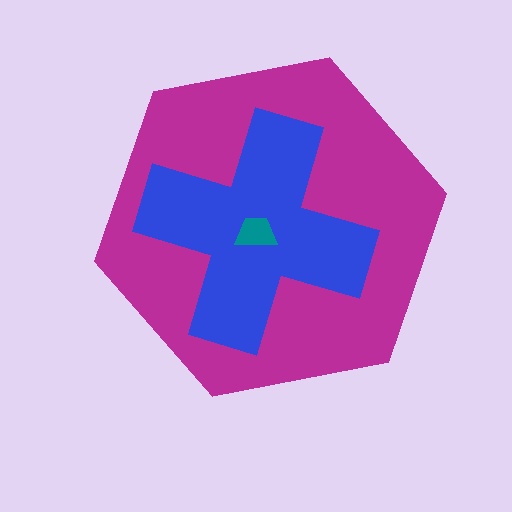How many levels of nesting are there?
3.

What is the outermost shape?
The magenta hexagon.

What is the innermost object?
The teal trapezoid.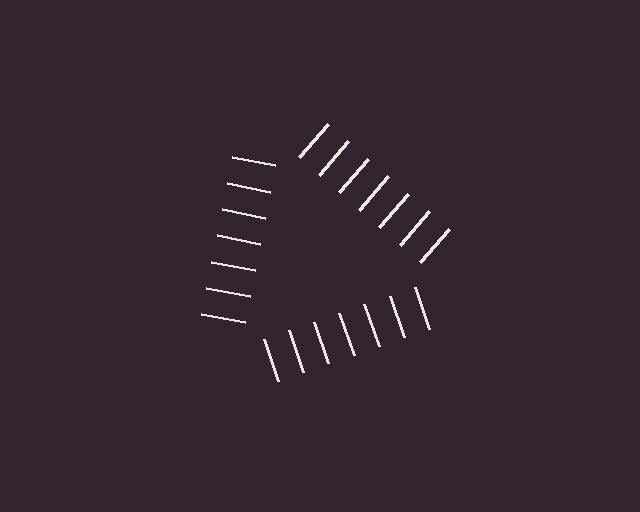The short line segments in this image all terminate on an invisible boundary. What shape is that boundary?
An illusory triangle — the line segments terminate on its edges but no continuous stroke is drawn.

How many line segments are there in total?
21 — 7 along each of the 3 edges.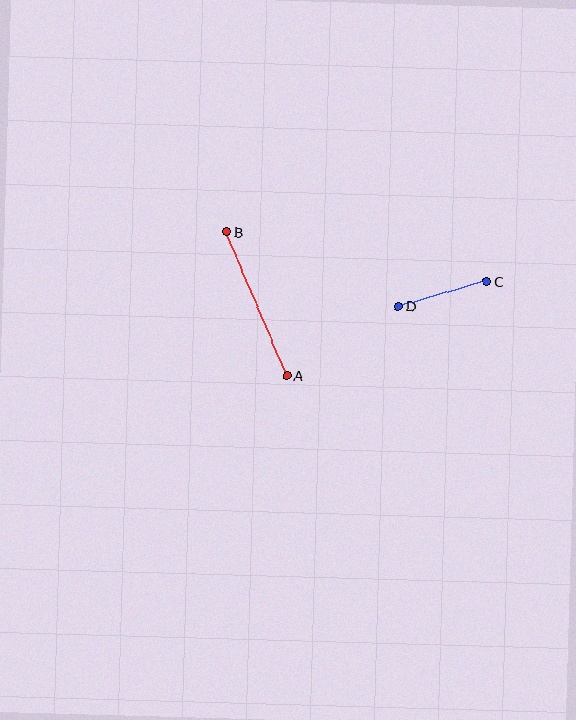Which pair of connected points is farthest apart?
Points A and B are farthest apart.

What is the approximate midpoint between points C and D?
The midpoint is at approximately (443, 294) pixels.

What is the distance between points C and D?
The distance is approximately 92 pixels.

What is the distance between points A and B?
The distance is approximately 156 pixels.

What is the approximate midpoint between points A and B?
The midpoint is at approximately (257, 304) pixels.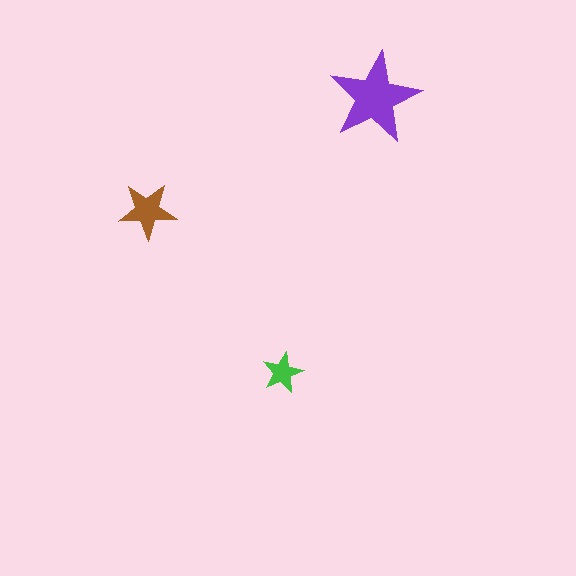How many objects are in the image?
There are 3 objects in the image.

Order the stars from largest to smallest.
the purple one, the brown one, the green one.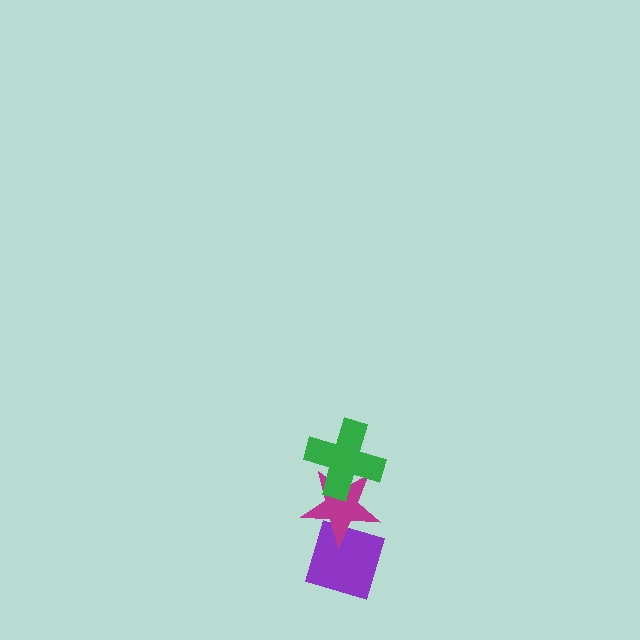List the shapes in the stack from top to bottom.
From top to bottom: the green cross, the magenta star, the purple diamond.